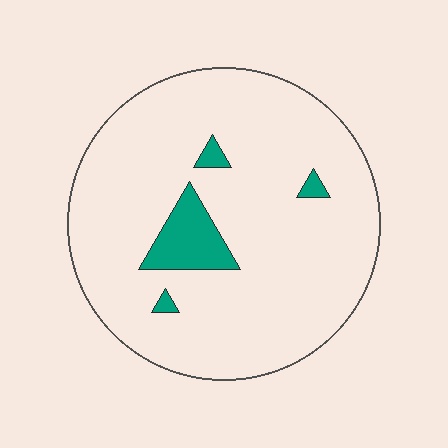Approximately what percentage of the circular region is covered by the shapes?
Approximately 10%.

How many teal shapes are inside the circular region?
4.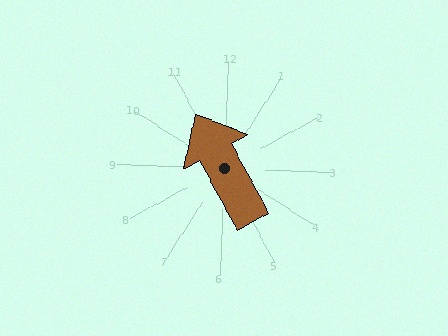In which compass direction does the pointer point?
Northwest.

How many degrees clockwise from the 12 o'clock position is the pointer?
Approximately 330 degrees.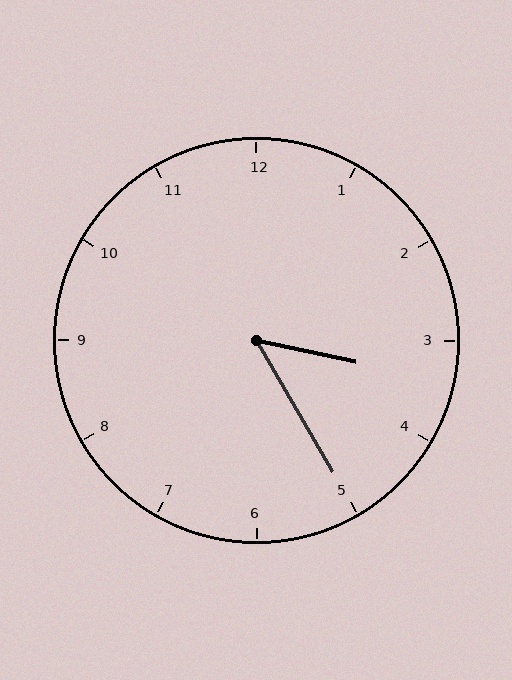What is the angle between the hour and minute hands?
Approximately 48 degrees.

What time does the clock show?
3:25.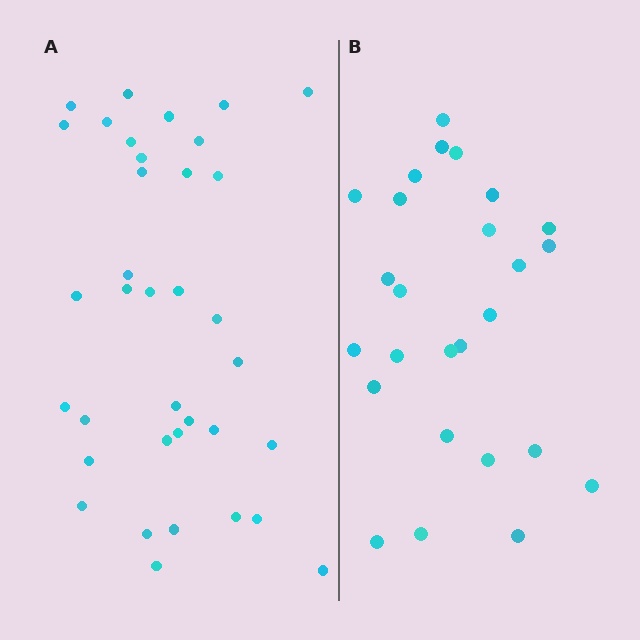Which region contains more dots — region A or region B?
Region A (the left region) has more dots.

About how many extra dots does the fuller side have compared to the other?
Region A has roughly 10 or so more dots than region B.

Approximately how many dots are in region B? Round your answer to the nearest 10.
About 30 dots. (The exact count is 26, which rounds to 30.)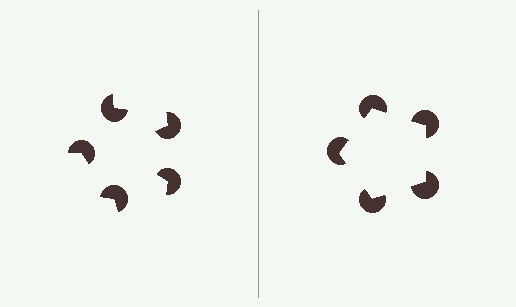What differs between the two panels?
The pac-man discs are positioned identically on both sides; only the wedge orientations differ. On the right they align to a pentagon; on the left they are misaligned.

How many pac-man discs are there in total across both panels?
10 — 5 on each side.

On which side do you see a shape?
An illusory pentagon appears on the right side. On the left side the wedge cuts are rotated, so no coherent shape forms.